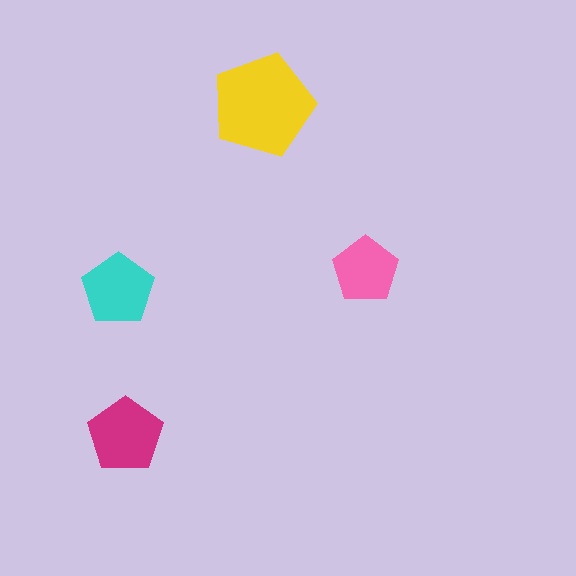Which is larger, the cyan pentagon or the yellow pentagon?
The yellow one.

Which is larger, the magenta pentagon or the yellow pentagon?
The yellow one.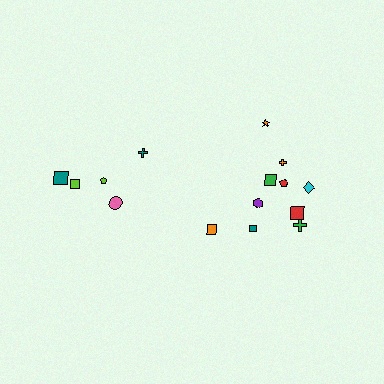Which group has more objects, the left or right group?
The right group.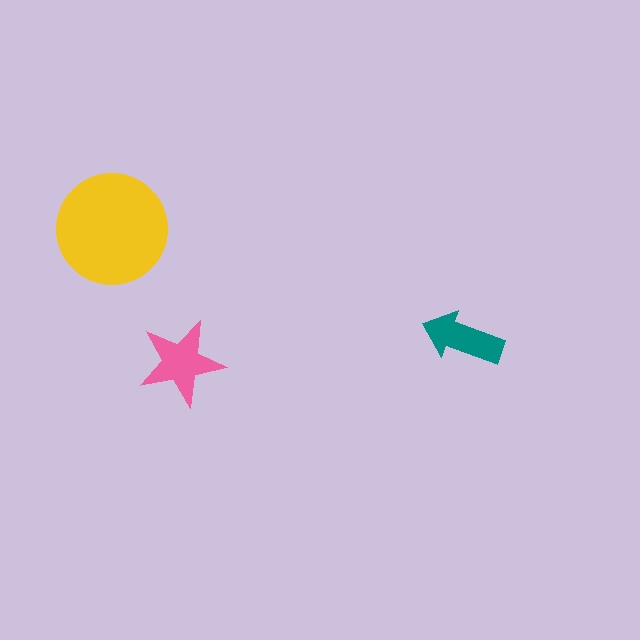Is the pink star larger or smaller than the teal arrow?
Larger.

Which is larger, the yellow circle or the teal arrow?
The yellow circle.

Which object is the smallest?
The teal arrow.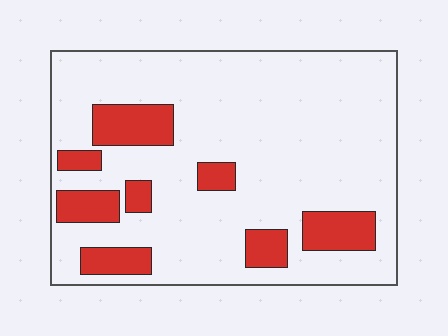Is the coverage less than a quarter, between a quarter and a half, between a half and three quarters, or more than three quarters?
Less than a quarter.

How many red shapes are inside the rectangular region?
8.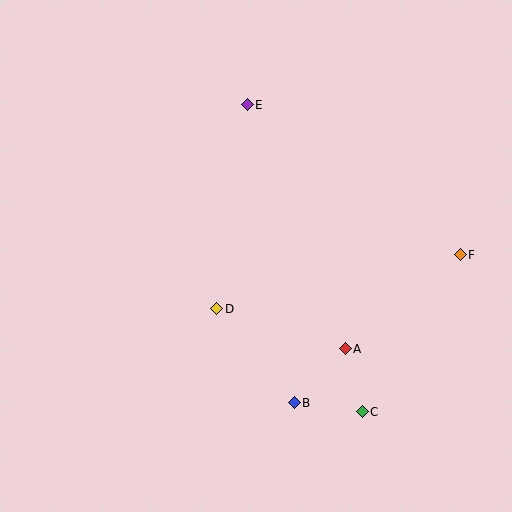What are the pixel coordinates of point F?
Point F is at (460, 255).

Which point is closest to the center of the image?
Point D at (217, 309) is closest to the center.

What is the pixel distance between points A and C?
The distance between A and C is 65 pixels.